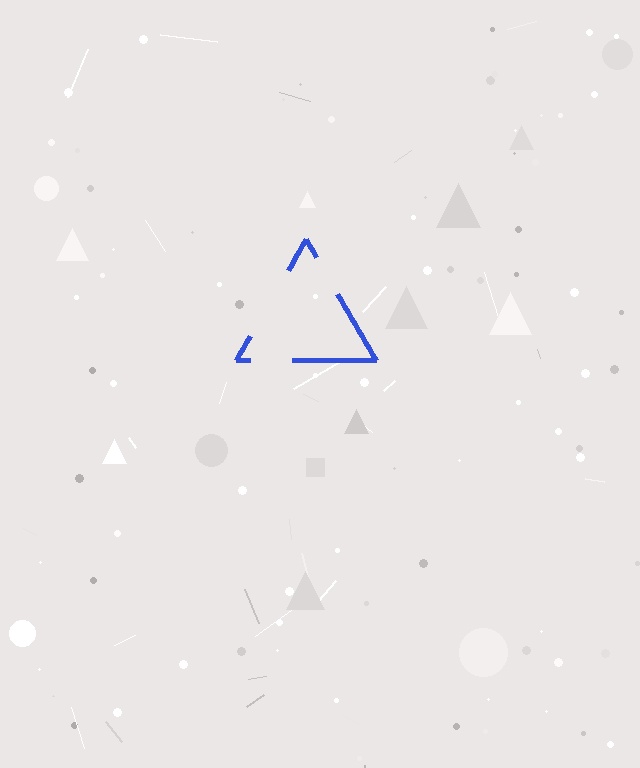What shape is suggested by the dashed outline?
The dashed outline suggests a triangle.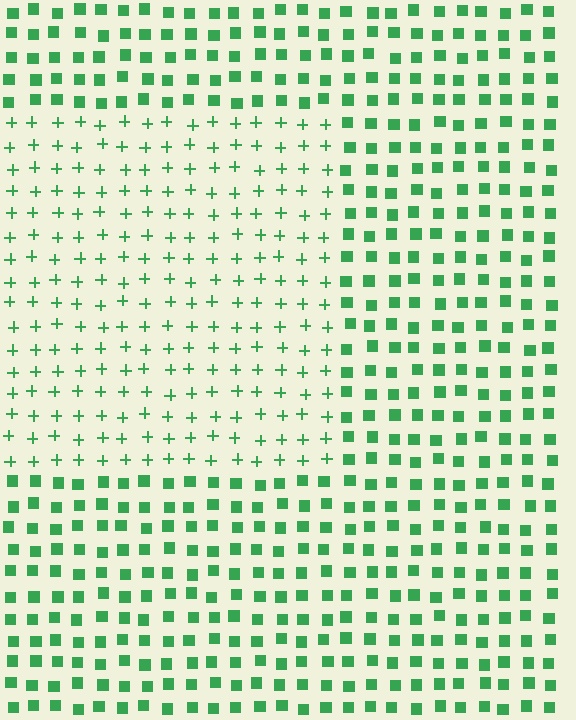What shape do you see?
I see a rectangle.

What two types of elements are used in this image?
The image uses plus signs inside the rectangle region and squares outside it.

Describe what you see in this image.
The image is filled with small green elements arranged in a uniform grid. A rectangle-shaped region contains plus signs, while the surrounding area contains squares. The boundary is defined purely by the change in element shape.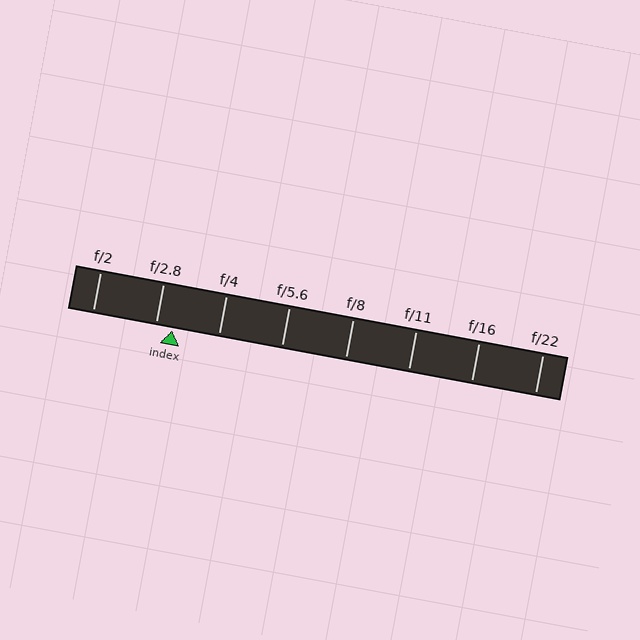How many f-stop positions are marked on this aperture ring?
There are 8 f-stop positions marked.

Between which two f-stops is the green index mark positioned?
The index mark is between f/2.8 and f/4.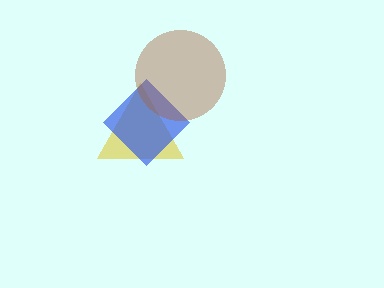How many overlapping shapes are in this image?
There are 3 overlapping shapes in the image.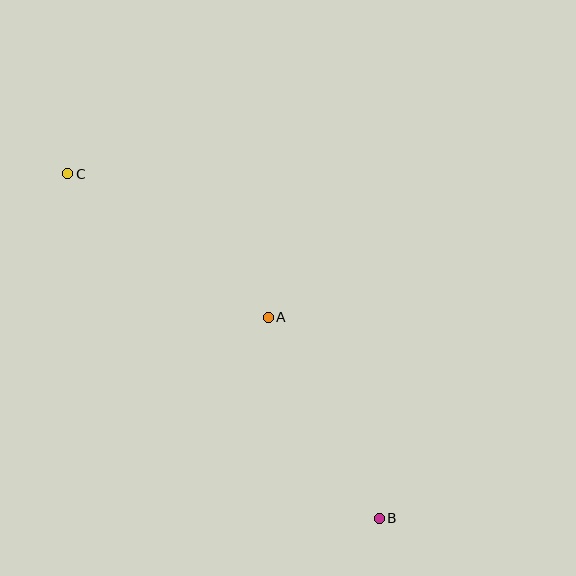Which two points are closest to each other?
Points A and B are closest to each other.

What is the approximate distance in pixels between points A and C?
The distance between A and C is approximately 247 pixels.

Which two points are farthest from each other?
Points B and C are farthest from each other.